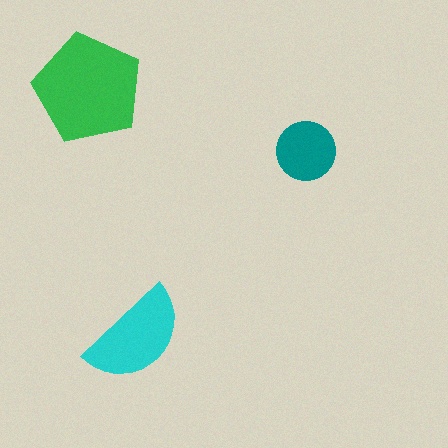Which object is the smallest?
The teal circle.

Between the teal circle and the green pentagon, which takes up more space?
The green pentagon.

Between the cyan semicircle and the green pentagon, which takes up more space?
The green pentagon.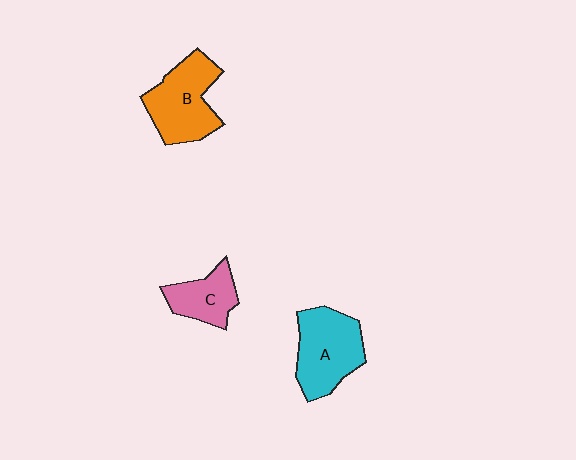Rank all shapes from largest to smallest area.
From largest to smallest: A (cyan), B (orange), C (pink).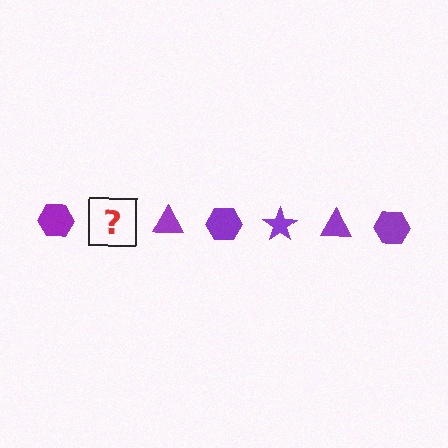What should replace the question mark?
The question mark should be replaced with a purple star.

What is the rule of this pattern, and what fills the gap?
The rule is that the pattern cycles through hexagon, star, triangle shapes in purple. The gap should be filled with a purple star.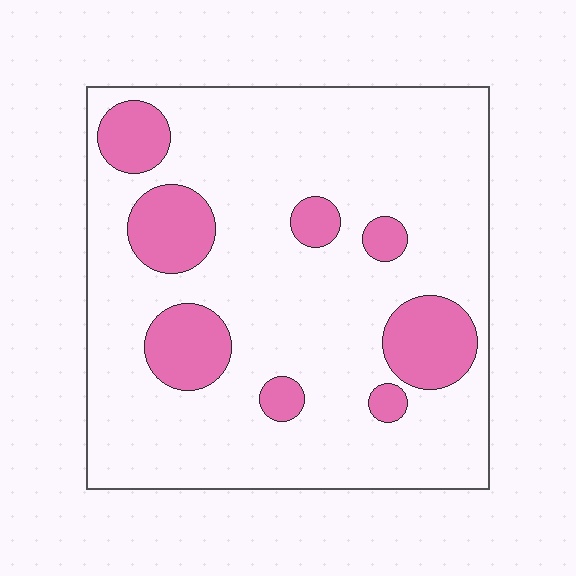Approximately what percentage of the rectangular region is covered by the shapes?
Approximately 20%.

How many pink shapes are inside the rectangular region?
8.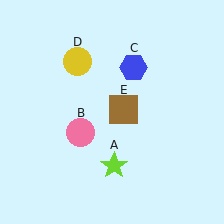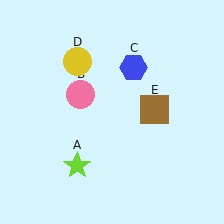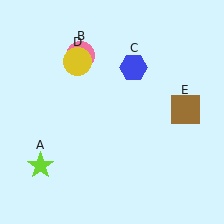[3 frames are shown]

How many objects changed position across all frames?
3 objects changed position: lime star (object A), pink circle (object B), brown square (object E).